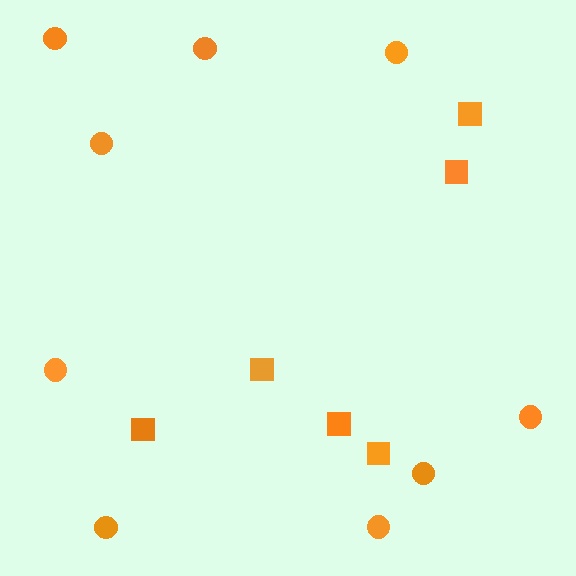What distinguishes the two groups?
There are 2 groups: one group of squares (6) and one group of circles (9).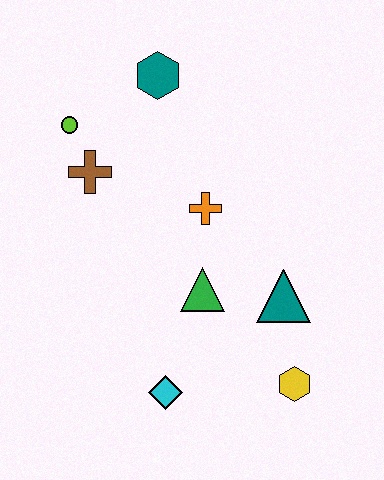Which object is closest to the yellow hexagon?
The teal triangle is closest to the yellow hexagon.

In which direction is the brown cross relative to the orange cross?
The brown cross is to the left of the orange cross.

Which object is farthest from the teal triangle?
The lime circle is farthest from the teal triangle.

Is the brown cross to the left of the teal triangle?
Yes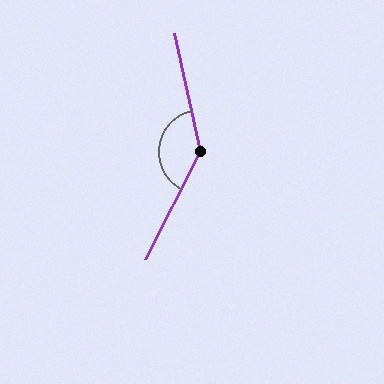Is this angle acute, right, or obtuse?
It is obtuse.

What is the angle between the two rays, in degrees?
Approximately 140 degrees.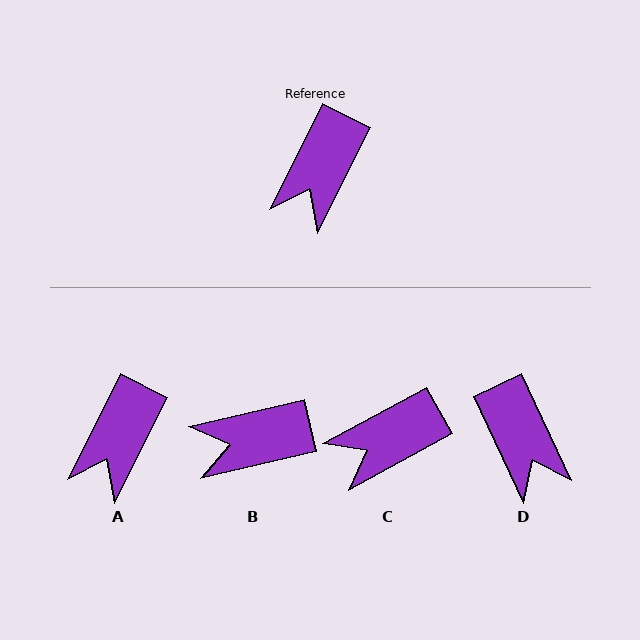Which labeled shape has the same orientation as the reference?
A.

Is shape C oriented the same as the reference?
No, it is off by about 35 degrees.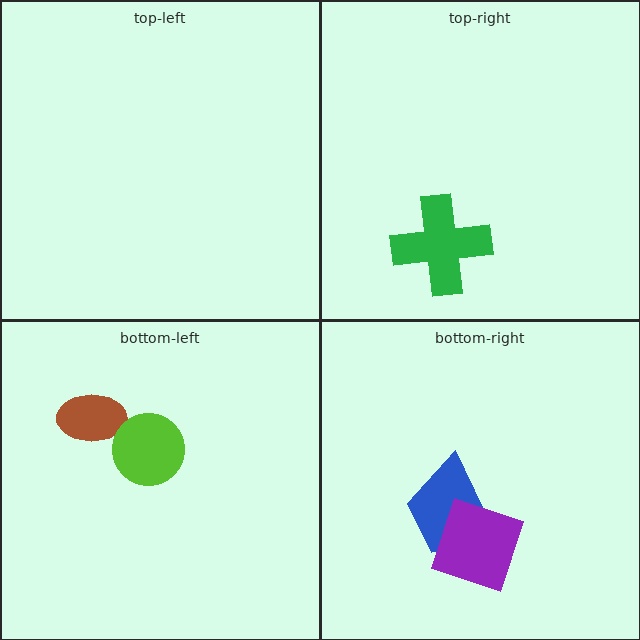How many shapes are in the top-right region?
1.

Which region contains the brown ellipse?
The bottom-left region.